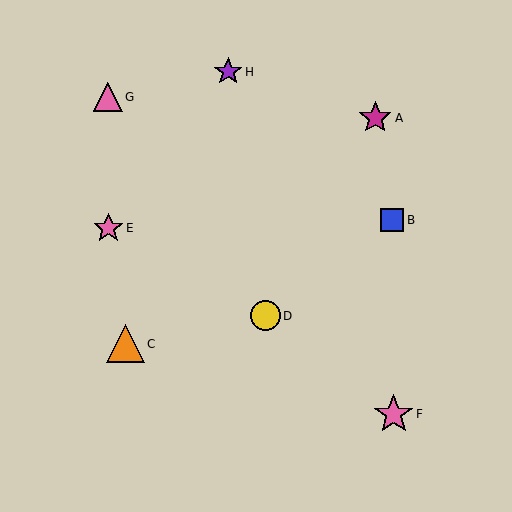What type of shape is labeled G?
Shape G is a pink triangle.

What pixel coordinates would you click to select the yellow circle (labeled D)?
Click at (265, 316) to select the yellow circle D.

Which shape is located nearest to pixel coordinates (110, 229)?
The pink star (labeled E) at (108, 228) is nearest to that location.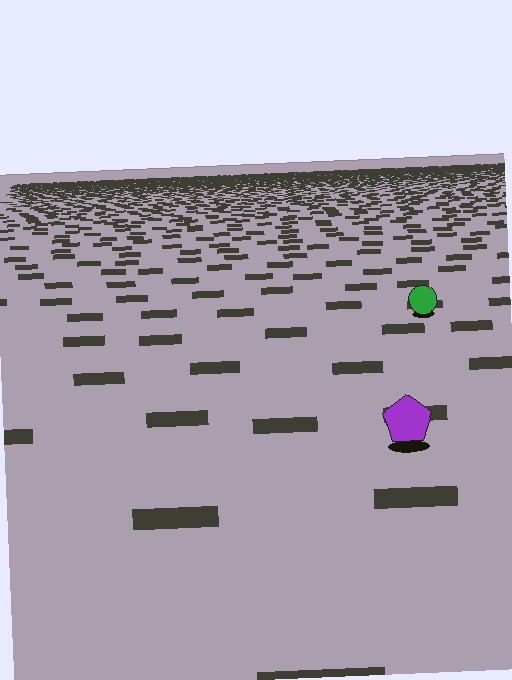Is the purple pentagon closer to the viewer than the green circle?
Yes. The purple pentagon is closer — you can tell from the texture gradient: the ground texture is coarser near it.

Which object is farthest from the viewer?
The green circle is farthest from the viewer. It appears smaller and the ground texture around it is denser.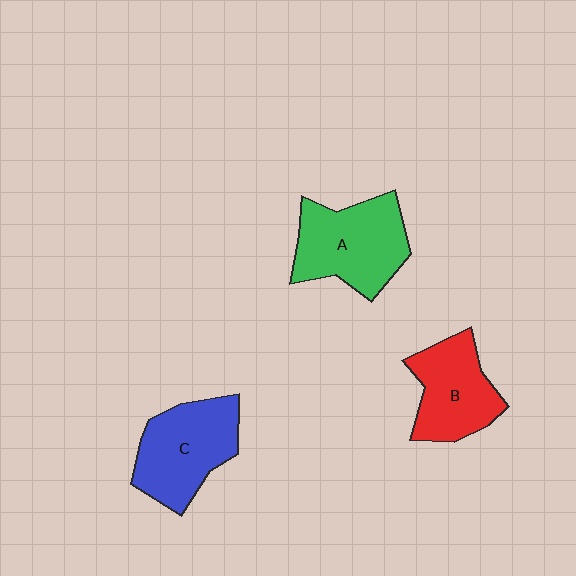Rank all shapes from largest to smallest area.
From largest to smallest: A (green), C (blue), B (red).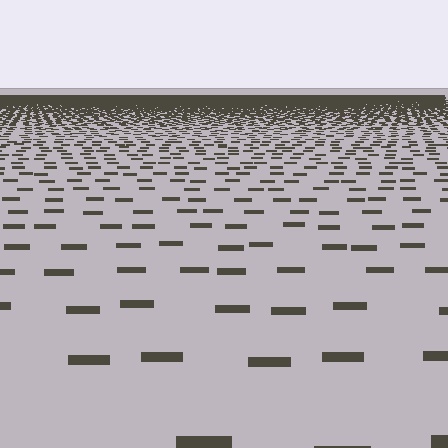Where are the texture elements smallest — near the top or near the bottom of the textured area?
Near the top.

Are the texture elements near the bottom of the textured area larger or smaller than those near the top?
Larger. Near the bottom, elements are closer to the viewer and appear at a bigger on-screen size.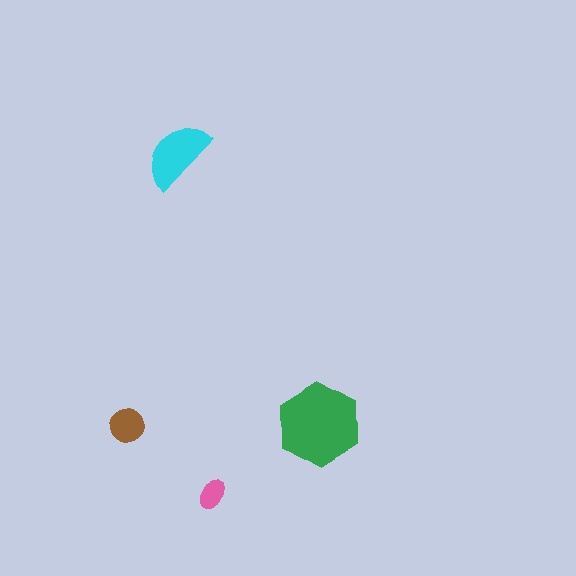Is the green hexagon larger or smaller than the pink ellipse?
Larger.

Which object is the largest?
The green hexagon.